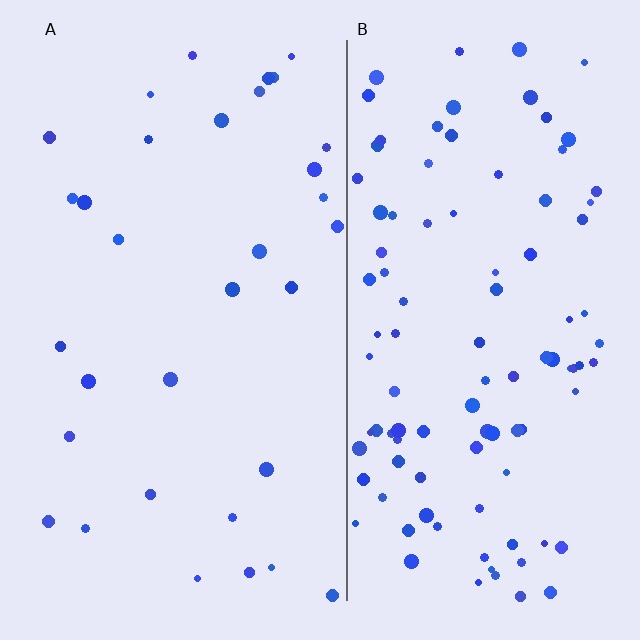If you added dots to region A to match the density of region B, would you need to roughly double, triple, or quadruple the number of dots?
Approximately triple.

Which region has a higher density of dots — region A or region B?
B (the right).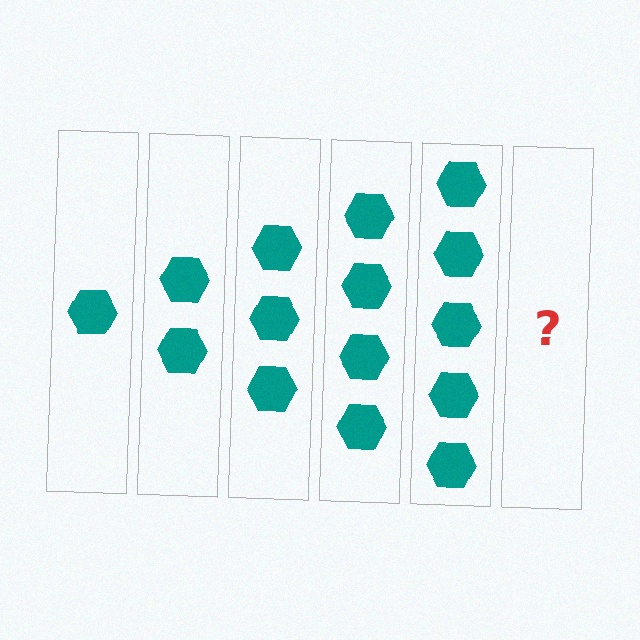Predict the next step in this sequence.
The next step is 6 hexagons.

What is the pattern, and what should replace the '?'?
The pattern is that each step adds one more hexagon. The '?' should be 6 hexagons.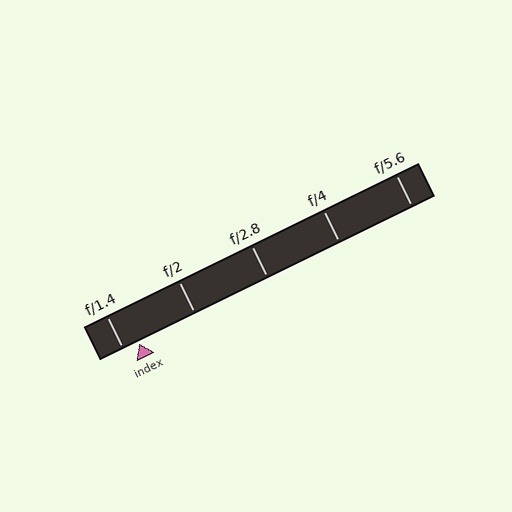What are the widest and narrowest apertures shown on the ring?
The widest aperture shown is f/1.4 and the narrowest is f/5.6.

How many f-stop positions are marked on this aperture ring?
There are 5 f-stop positions marked.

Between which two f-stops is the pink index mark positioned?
The index mark is between f/1.4 and f/2.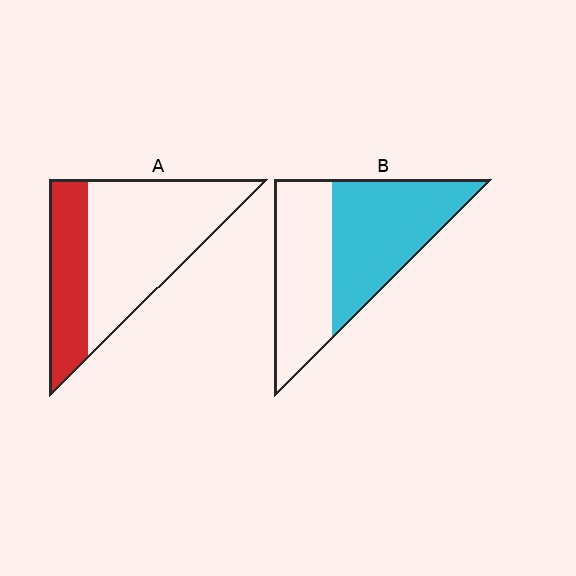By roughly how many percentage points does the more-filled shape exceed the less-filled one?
By roughly 20 percentage points (B over A).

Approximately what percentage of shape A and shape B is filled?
A is approximately 30% and B is approximately 55%.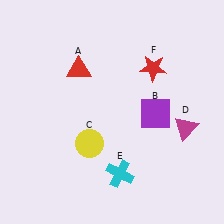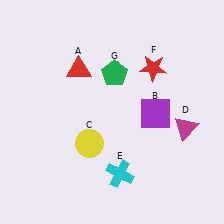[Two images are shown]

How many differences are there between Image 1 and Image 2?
There is 1 difference between the two images.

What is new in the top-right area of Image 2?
A green pentagon (G) was added in the top-right area of Image 2.